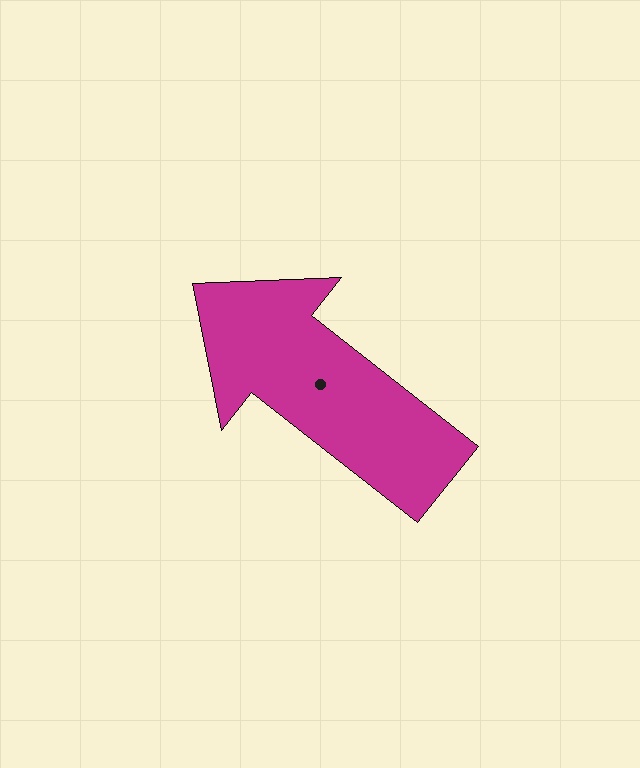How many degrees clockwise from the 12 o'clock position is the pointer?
Approximately 308 degrees.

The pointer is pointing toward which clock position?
Roughly 10 o'clock.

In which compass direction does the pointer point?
Northwest.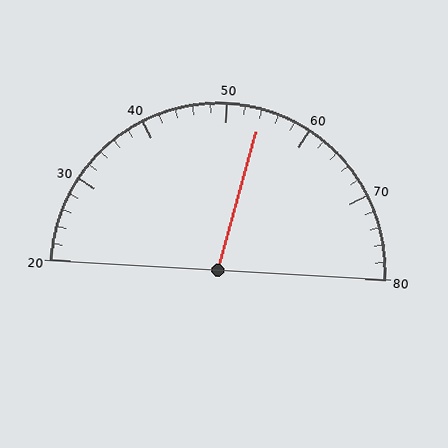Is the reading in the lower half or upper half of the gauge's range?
The reading is in the upper half of the range (20 to 80).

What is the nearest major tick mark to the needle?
The nearest major tick mark is 50.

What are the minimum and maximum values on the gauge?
The gauge ranges from 20 to 80.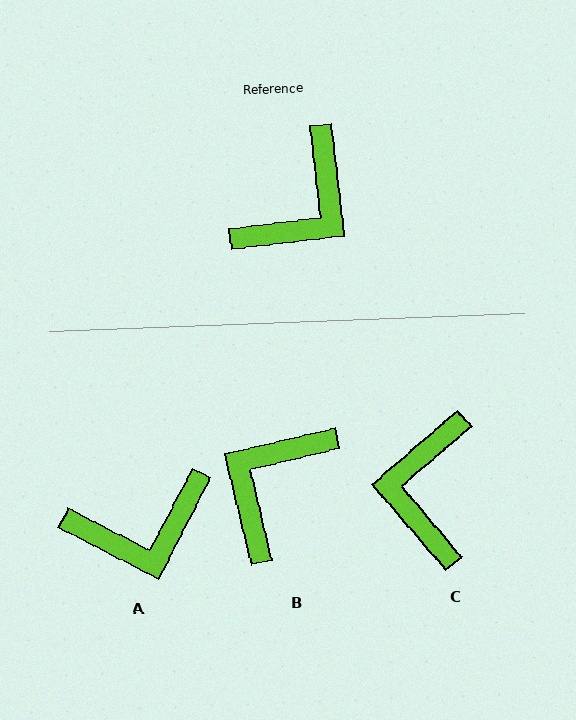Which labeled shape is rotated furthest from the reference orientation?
B, about 173 degrees away.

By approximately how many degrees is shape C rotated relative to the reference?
Approximately 146 degrees clockwise.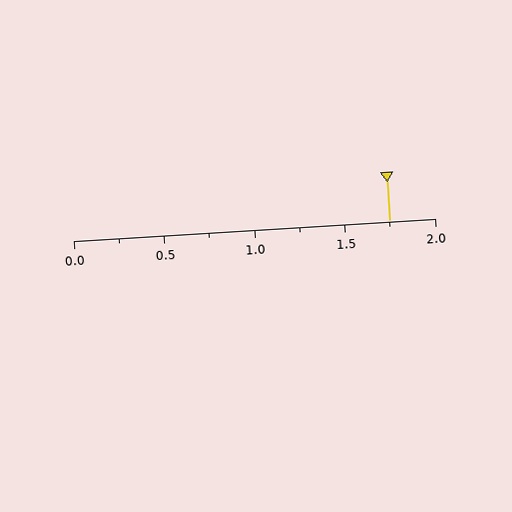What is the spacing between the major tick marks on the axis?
The major ticks are spaced 0.5 apart.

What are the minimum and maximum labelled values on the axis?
The axis runs from 0.0 to 2.0.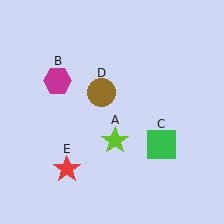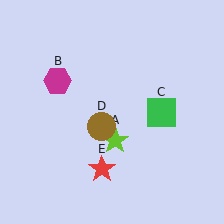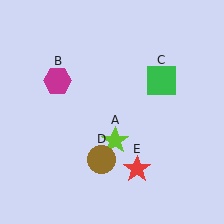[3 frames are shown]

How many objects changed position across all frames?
3 objects changed position: green square (object C), brown circle (object D), red star (object E).